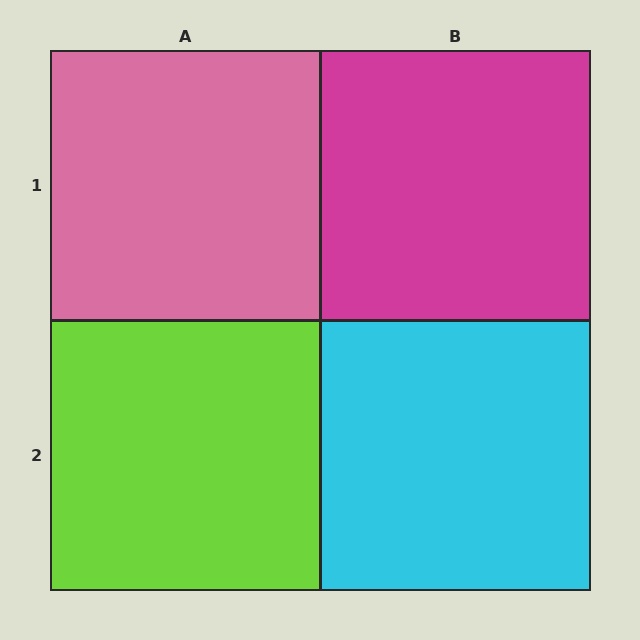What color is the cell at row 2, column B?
Cyan.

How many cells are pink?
1 cell is pink.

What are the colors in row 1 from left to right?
Pink, magenta.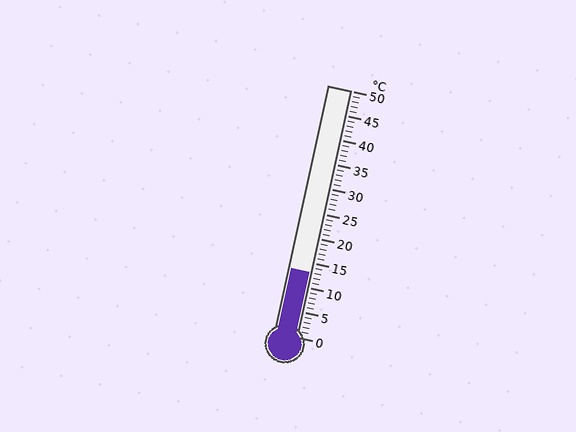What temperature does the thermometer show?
The thermometer shows approximately 13°C.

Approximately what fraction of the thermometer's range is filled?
The thermometer is filled to approximately 25% of its range.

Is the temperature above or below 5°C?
The temperature is above 5°C.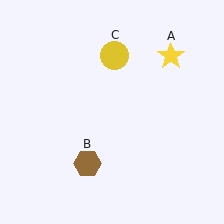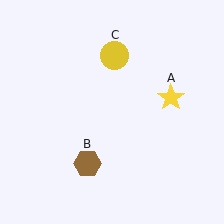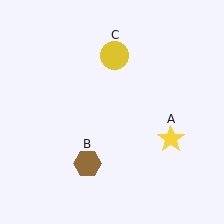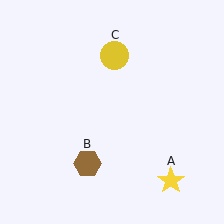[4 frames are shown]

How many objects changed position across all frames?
1 object changed position: yellow star (object A).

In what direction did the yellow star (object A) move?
The yellow star (object A) moved down.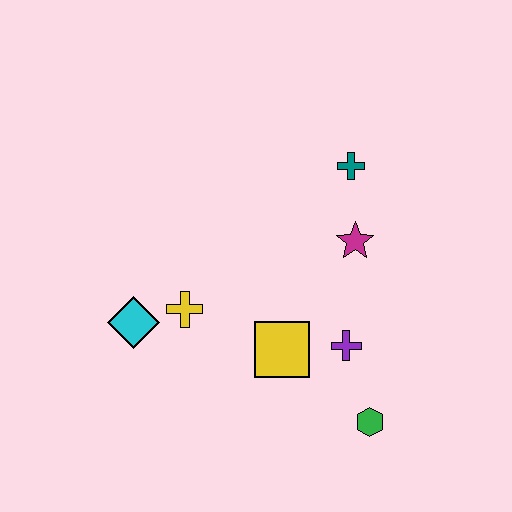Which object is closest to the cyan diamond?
The yellow cross is closest to the cyan diamond.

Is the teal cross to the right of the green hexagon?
No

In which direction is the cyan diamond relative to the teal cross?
The cyan diamond is to the left of the teal cross.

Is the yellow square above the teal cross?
No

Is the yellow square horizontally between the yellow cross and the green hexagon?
Yes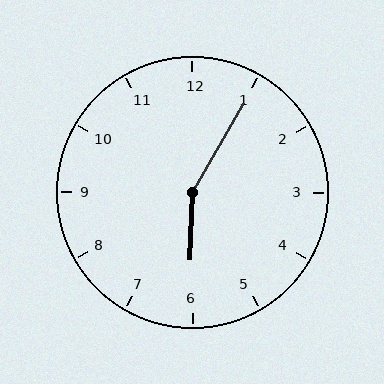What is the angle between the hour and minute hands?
Approximately 152 degrees.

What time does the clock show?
6:05.